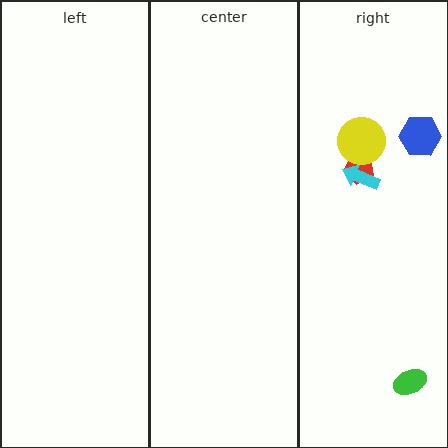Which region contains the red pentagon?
The right region.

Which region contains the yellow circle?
The right region.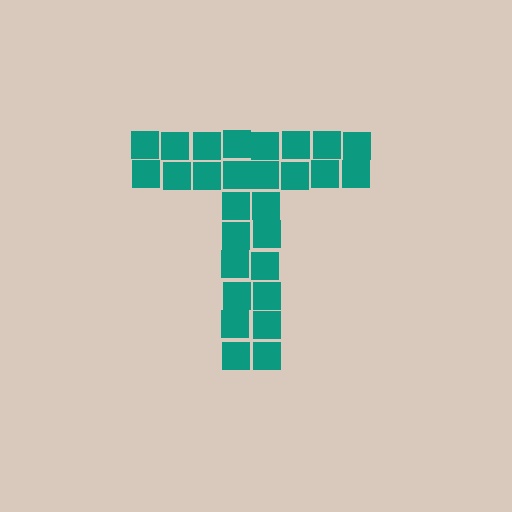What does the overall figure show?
The overall figure shows the letter T.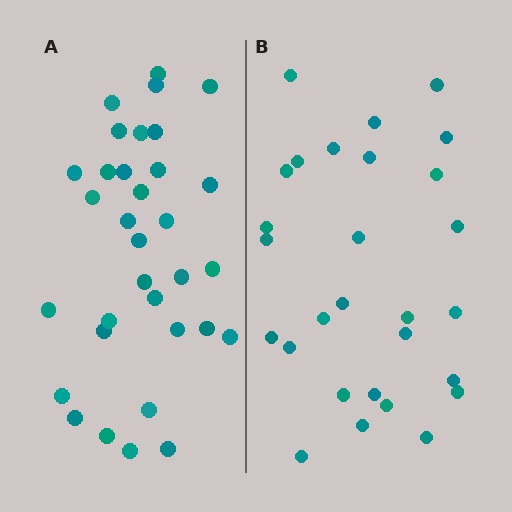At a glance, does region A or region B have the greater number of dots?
Region A (the left region) has more dots.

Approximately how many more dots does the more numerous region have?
Region A has about 5 more dots than region B.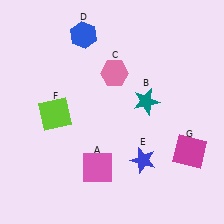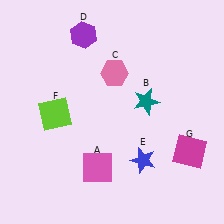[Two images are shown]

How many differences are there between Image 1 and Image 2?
There is 1 difference between the two images.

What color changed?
The hexagon (D) changed from blue in Image 1 to purple in Image 2.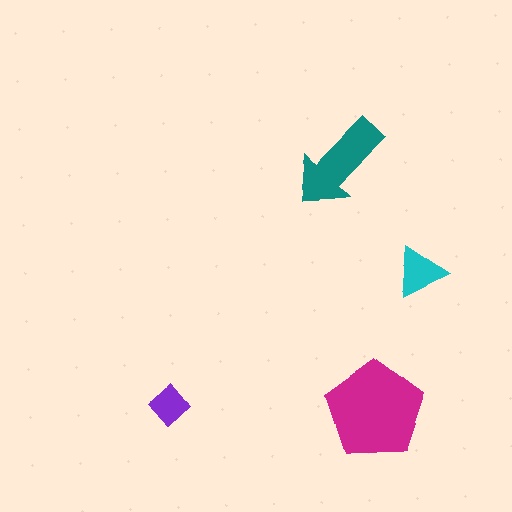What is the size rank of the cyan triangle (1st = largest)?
3rd.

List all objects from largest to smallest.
The magenta pentagon, the teal arrow, the cyan triangle, the purple diamond.